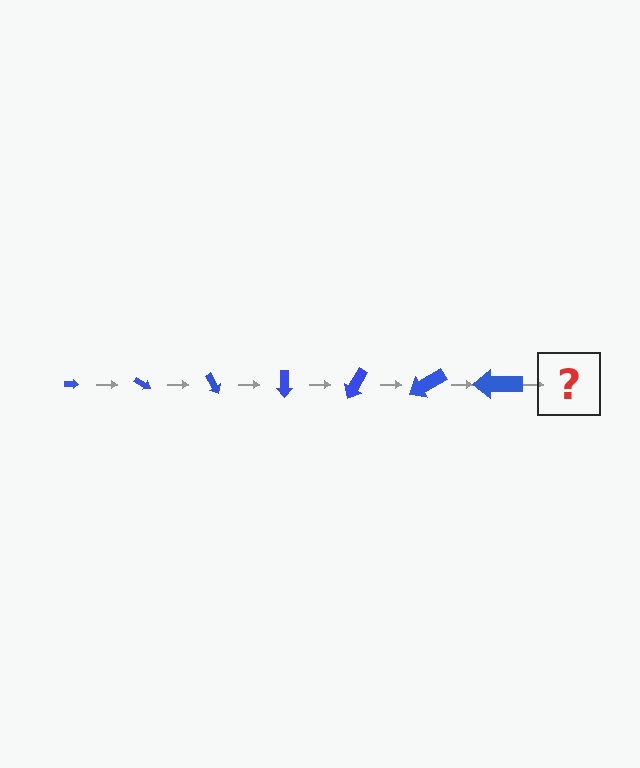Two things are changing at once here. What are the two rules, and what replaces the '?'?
The two rules are that the arrow grows larger each step and it rotates 30 degrees each step. The '?' should be an arrow, larger than the previous one and rotated 210 degrees from the start.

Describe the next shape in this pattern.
It should be an arrow, larger than the previous one and rotated 210 degrees from the start.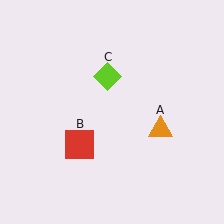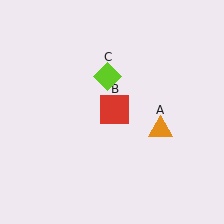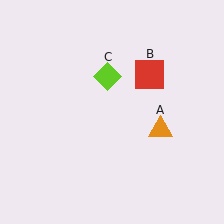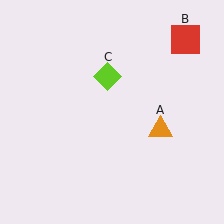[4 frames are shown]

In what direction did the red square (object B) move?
The red square (object B) moved up and to the right.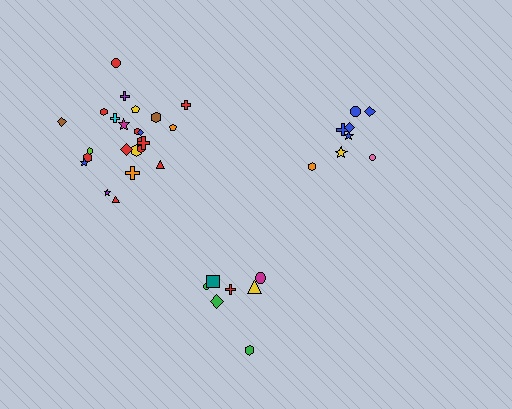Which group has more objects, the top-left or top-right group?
The top-left group.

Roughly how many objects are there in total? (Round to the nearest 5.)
Roughly 40 objects in total.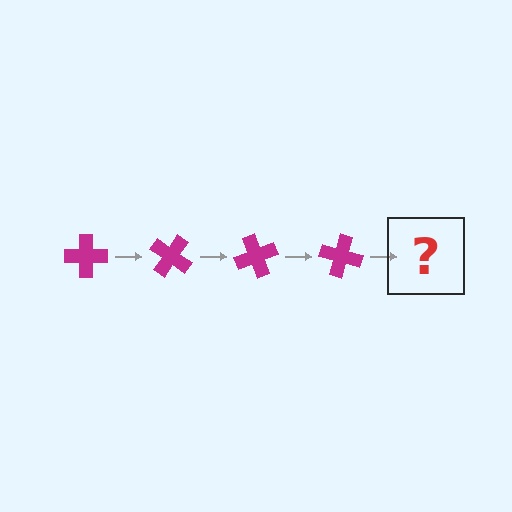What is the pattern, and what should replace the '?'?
The pattern is that the cross rotates 35 degrees each step. The '?' should be a magenta cross rotated 140 degrees.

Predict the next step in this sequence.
The next step is a magenta cross rotated 140 degrees.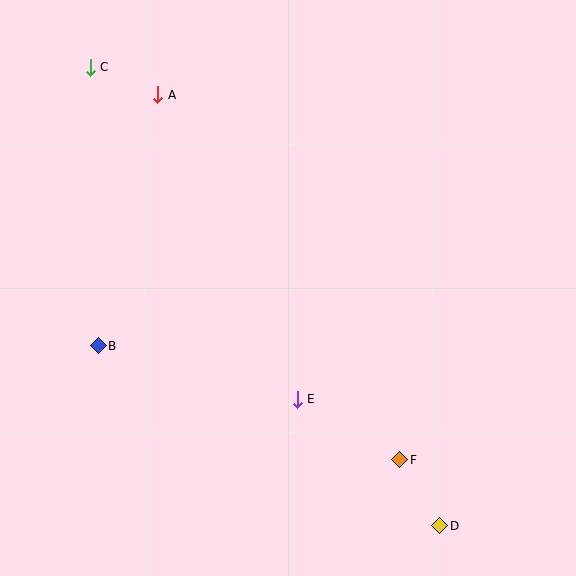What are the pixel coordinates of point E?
Point E is at (297, 399).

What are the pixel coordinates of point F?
Point F is at (400, 460).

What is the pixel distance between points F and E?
The distance between F and E is 119 pixels.